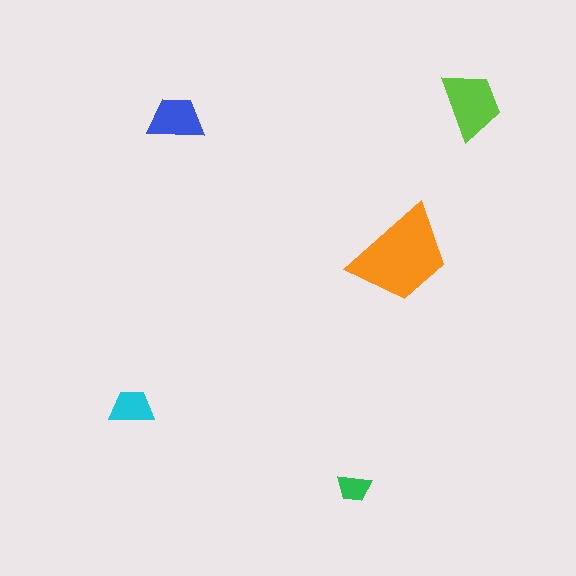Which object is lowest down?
The green trapezoid is bottommost.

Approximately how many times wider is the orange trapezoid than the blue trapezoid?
About 2 times wider.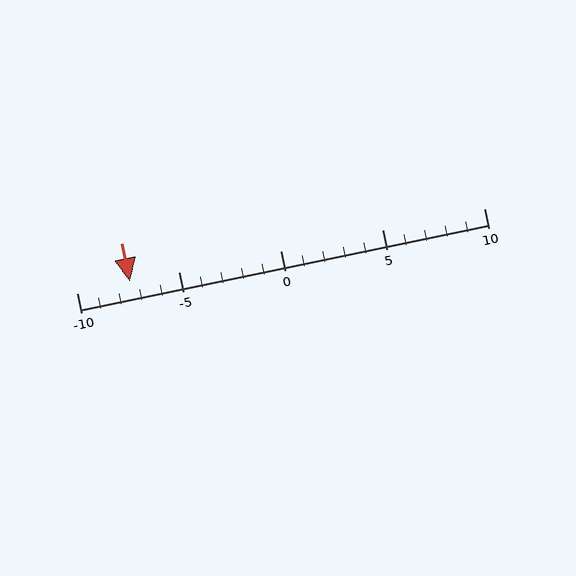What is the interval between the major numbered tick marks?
The major tick marks are spaced 5 units apart.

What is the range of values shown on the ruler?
The ruler shows values from -10 to 10.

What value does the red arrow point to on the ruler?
The red arrow points to approximately -7.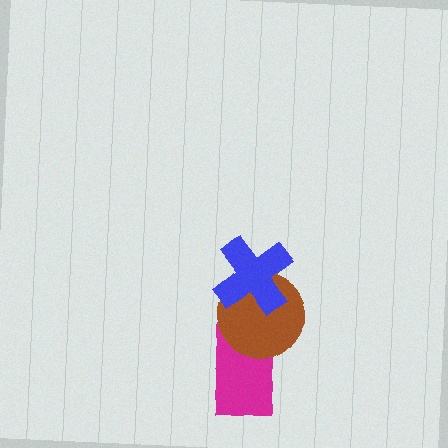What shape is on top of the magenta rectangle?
The brown circle is on top of the magenta rectangle.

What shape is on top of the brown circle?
The blue cross is on top of the brown circle.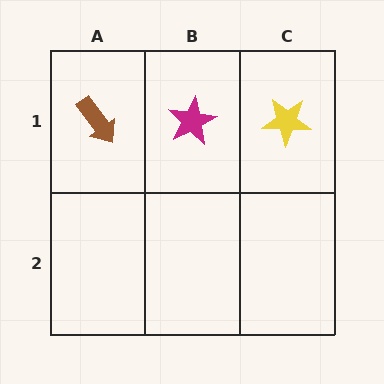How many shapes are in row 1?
3 shapes.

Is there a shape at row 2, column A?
No, that cell is empty.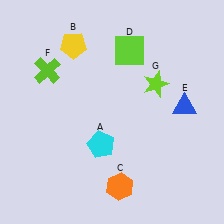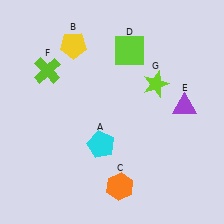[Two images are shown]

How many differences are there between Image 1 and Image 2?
There is 1 difference between the two images.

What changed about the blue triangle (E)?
In Image 1, E is blue. In Image 2, it changed to purple.